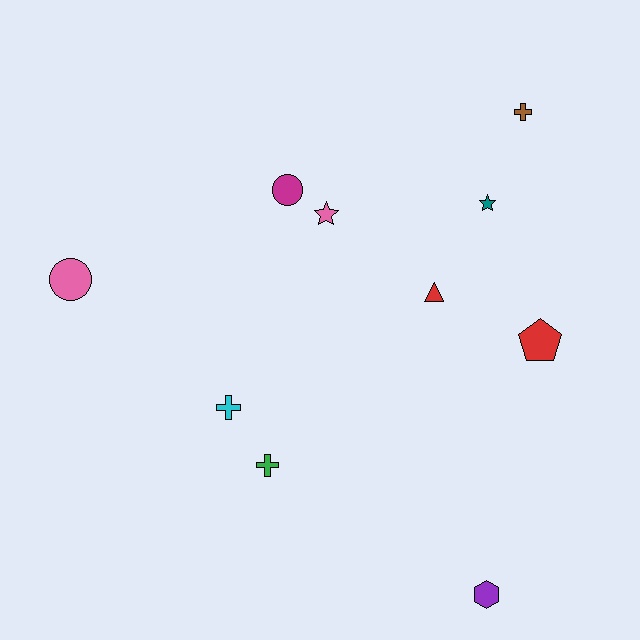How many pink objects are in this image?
There are 2 pink objects.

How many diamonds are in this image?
There are no diamonds.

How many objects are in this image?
There are 10 objects.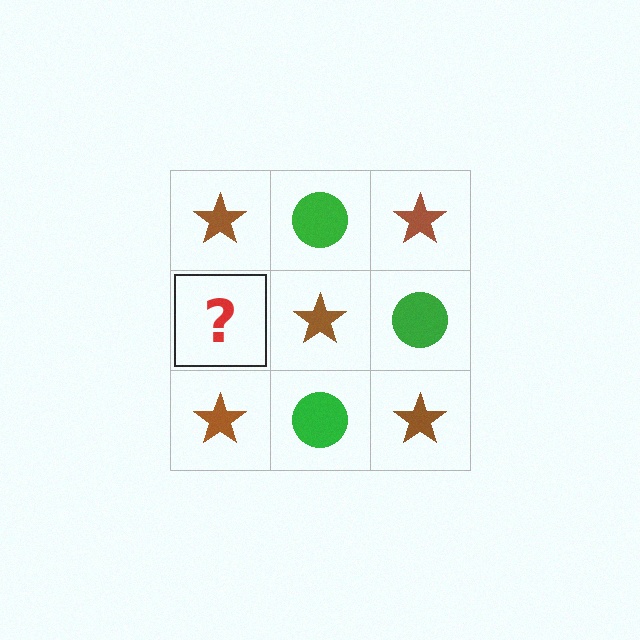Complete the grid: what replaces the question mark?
The question mark should be replaced with a green circle.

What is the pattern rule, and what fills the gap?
The rule is that it alternates brown star and green circle in a checkerboard pattern. The gap should be filled with a green circle.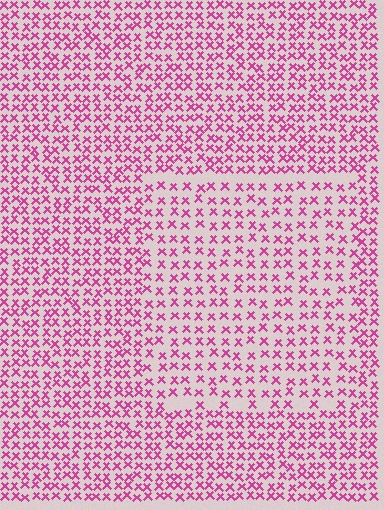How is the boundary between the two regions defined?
The boundary is defined by a change in element density (approximately 1.6x ratio). All elements are the same color, size, and shape.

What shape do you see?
I see a rectangle.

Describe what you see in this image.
The image contains small magenta elements arranged at two different densities. A rectangle-shaped region is visible where the elements are less densely packed than the surrounding area.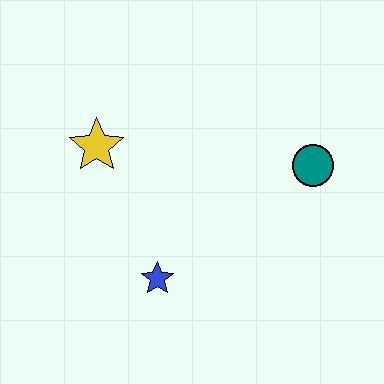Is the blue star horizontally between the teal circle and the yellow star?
Yes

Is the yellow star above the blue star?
Yes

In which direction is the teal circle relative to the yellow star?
The teal circle is to the right of the yellow star.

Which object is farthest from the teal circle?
The yellow star is farthest from the teal circle.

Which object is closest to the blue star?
The yellow star is closest to the blue star.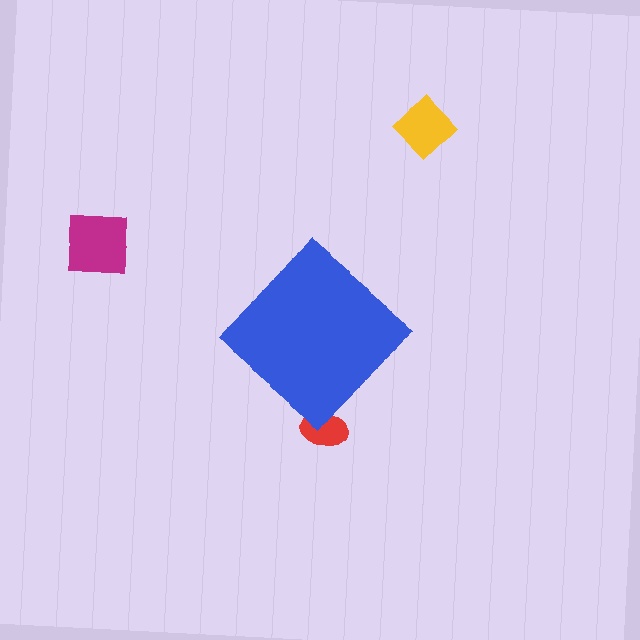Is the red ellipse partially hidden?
Yes, the red ellipse is partially hidden behind the blue diamond.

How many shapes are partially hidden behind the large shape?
1 shape is partially hidden.